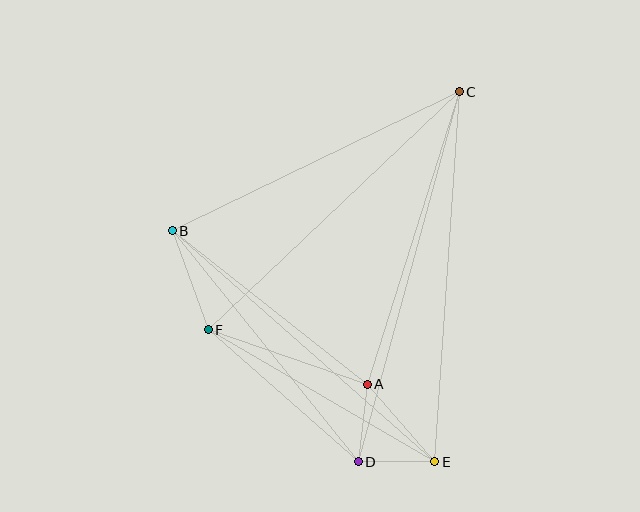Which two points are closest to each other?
Points D and E are closest to each other.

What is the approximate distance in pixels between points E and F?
The distance between E and F is approximately 262 pixels.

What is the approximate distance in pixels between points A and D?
The distance between A and D is approximately 78 pixels.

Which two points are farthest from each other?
Points C and D are farthest from each other.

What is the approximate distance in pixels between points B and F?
The distance between B and F is approximately 105 pixels.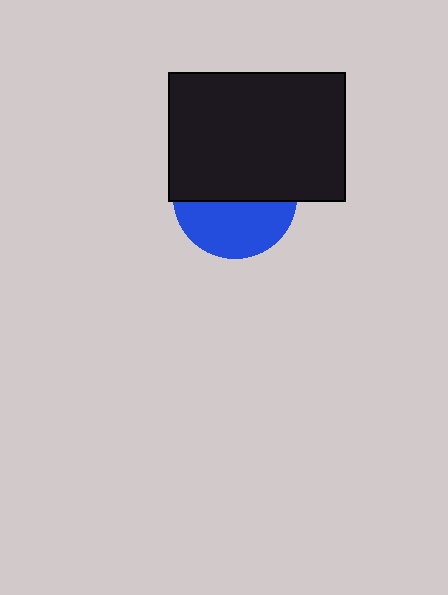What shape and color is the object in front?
The object in front is a black rectangle.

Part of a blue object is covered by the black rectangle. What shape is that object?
It is a circle.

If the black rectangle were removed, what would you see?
You would see the complete blue circle.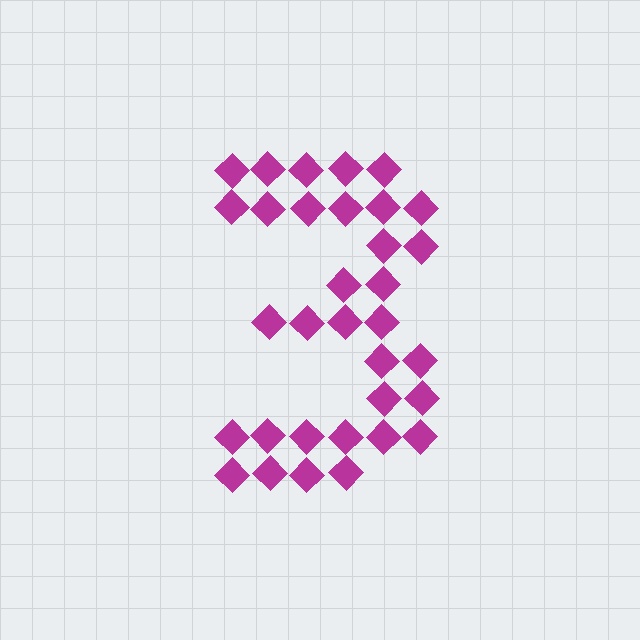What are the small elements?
The small elements are diamonds.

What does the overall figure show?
The overall figure shows the digit 3.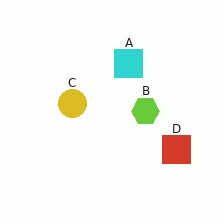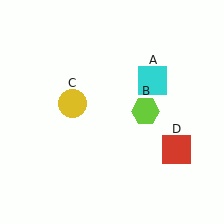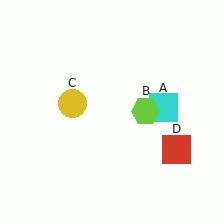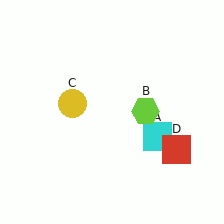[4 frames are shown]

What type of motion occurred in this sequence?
The cyan square (object A) rotated clockwise around the center of the scene.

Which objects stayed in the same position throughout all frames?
Lime hexagon (object B) and yellow circle (object C) and red square (object D) remained stationary.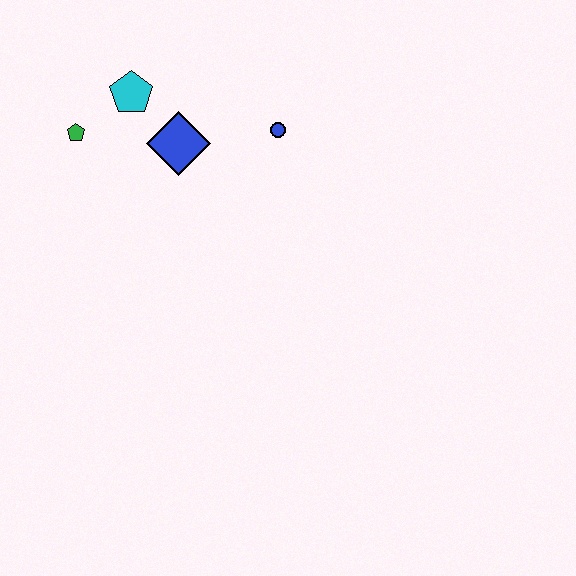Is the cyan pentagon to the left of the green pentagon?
No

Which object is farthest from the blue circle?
The green pentagon is farthest from the blue circle.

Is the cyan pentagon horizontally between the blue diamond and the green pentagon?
Yes